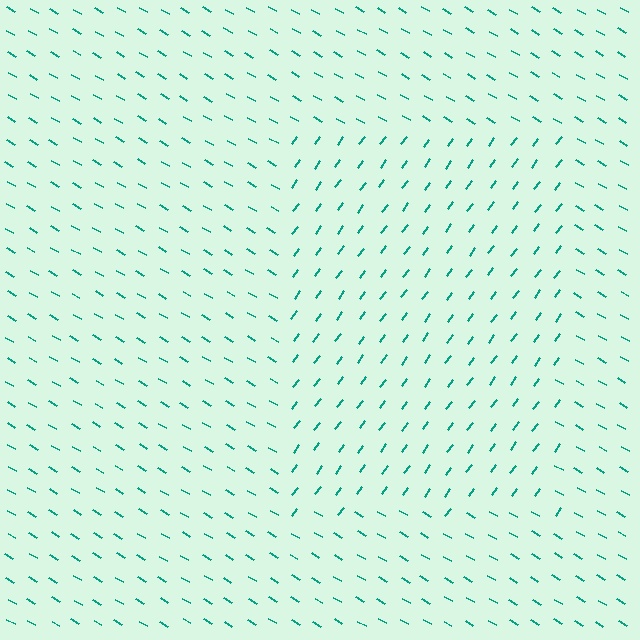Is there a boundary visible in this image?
Yes, there is a texture boundary formed by a change in line orientation.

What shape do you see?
I see a rectangle.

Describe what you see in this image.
The image is filled with small teal line segments. A rectangle region in the image has lines oriented differently from the surrounding lines, creating a visible texture boundary.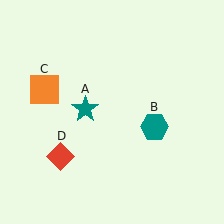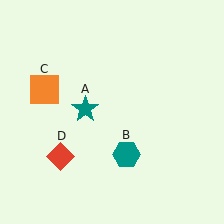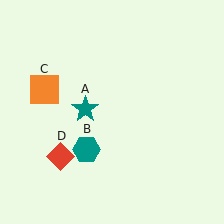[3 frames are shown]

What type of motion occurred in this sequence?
The teal hexagon (object B) rotated clockwise around the center of the scene.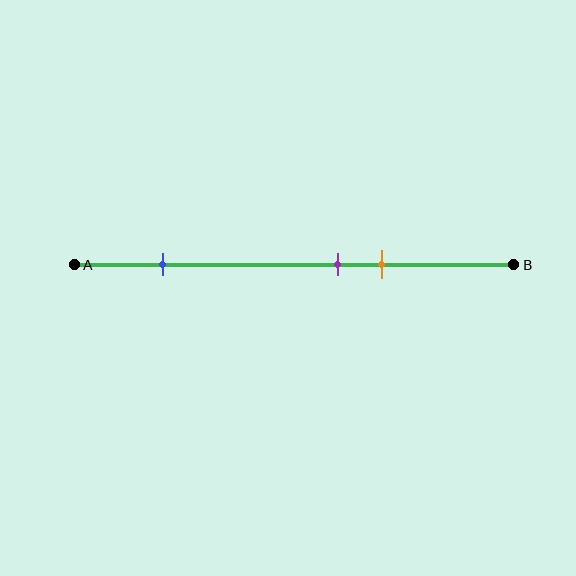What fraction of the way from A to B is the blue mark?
The blue mark is approximately 20% (0.2) of the way from A to B.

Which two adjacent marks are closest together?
The purple and orange marks are the closest adjacent pair.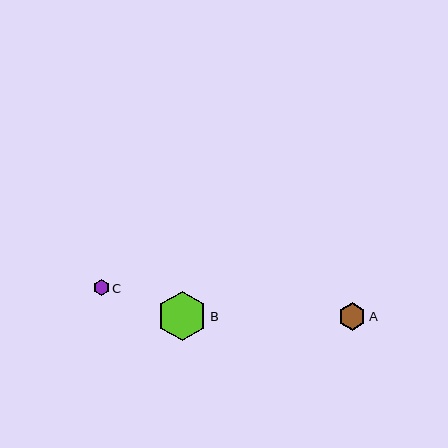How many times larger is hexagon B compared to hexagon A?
Hexagon B is approximately 1.8 times the size of hexagon A.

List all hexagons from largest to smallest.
From largest to smallest: B, A, C.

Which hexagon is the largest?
Hexagon B is the largest with a size of approximately 49 pixels.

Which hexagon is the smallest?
Hexagon C is the smallest with a size of approximately 16 pixels.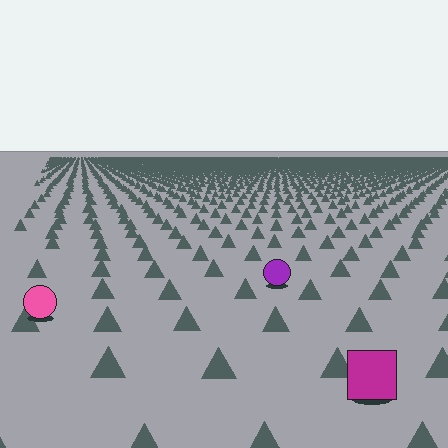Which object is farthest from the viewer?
The purple circle is farthest from the viewer. It appears smaller and the ground texture around it is denser.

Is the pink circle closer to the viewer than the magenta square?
No. The magenta square is closer — you can tell from the texture gradient: the ground texture is coarser near it.